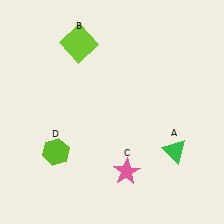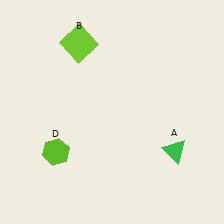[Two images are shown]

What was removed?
The pink star (C) was removed in Image 2.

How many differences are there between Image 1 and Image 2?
There is 1 difference between the two images.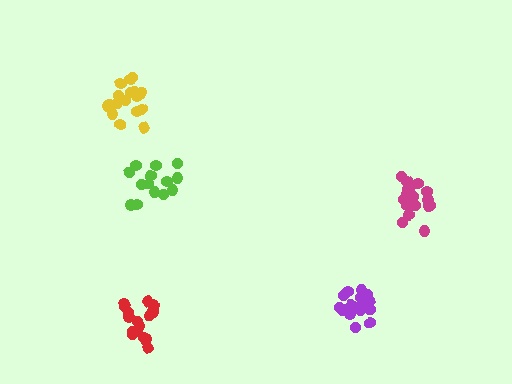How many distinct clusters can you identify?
There are 5 distinct clusters.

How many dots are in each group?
Group 1: 17 dots, Group 2: 14 dots, Group 3: 17 dots, Group 4: 19 dots, Group 5: 19 dots (86 total).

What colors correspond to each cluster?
The clusters are colored: yellow, lime, red, magenta, purple.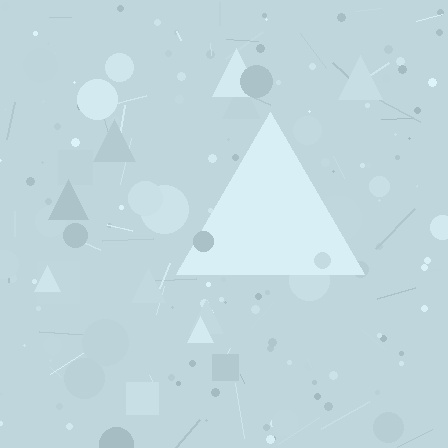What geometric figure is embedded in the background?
A triangle is embedded in the background.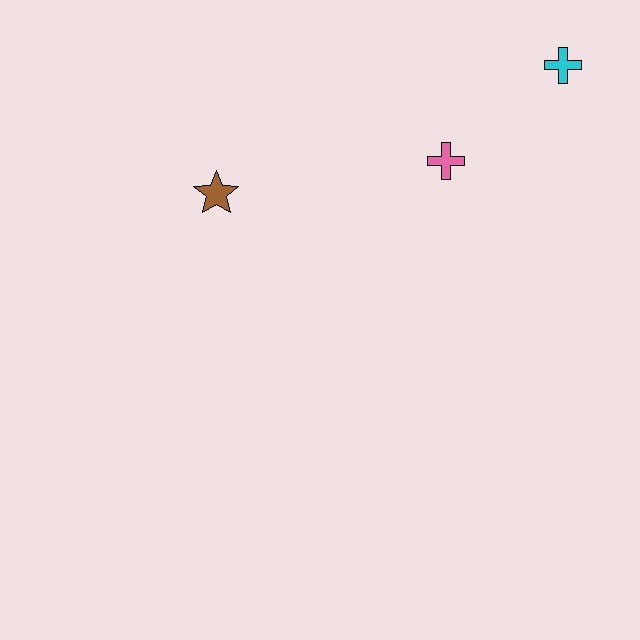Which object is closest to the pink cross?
The cyan cross is closest to the pink cross.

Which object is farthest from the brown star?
The cyan cross is farthest from the brown star.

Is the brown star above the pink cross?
No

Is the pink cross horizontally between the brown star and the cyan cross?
Yes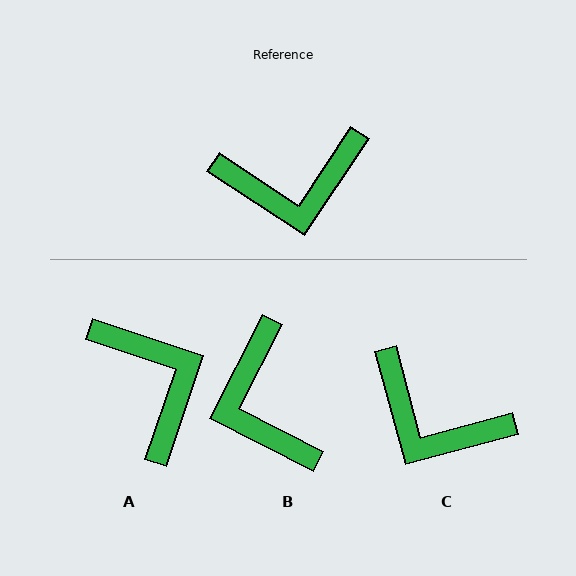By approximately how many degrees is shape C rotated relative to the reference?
Approximately 41 degrees clockwise.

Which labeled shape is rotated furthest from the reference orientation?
A, about 105 degrees away.